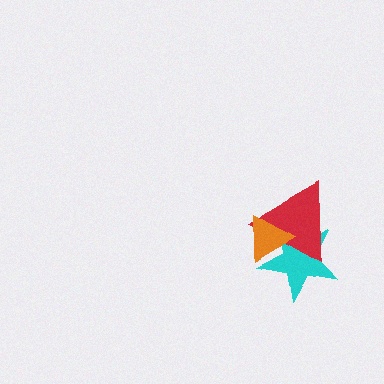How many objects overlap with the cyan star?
2 objects overlap with the cyan star.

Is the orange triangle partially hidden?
No, no other shape covers it.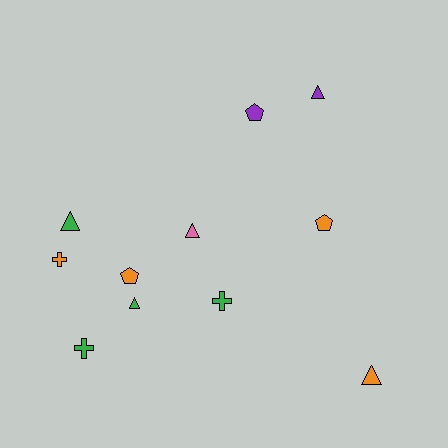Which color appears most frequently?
Green, with 4 objects.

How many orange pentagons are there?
There are 2 orange pentagons.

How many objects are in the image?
There are 11 objects.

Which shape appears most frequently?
Triangle, with 5 objects.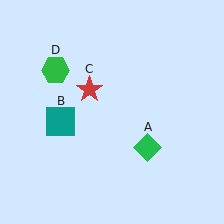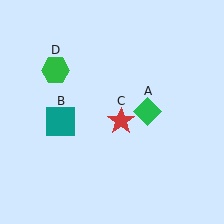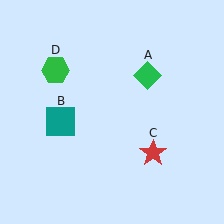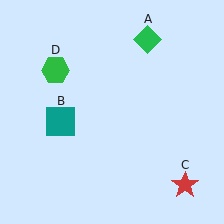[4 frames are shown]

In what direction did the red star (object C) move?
The red star (object C) moved down and to the right.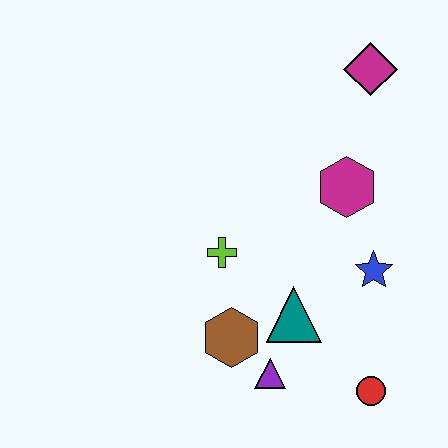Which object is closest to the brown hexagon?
The purple triangle is closest to the brown hexagon.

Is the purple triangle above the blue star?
No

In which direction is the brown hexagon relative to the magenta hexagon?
The brown hexagon is below the magenta hexagon.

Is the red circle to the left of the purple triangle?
No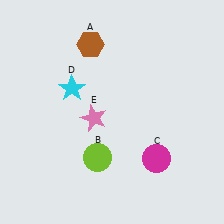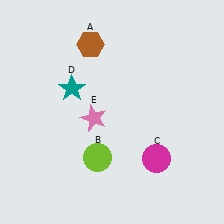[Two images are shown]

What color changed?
The star (D) changed from cyan in Image 1 to teal in Image 2.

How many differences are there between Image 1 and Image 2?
There is 1 difference between the two images.